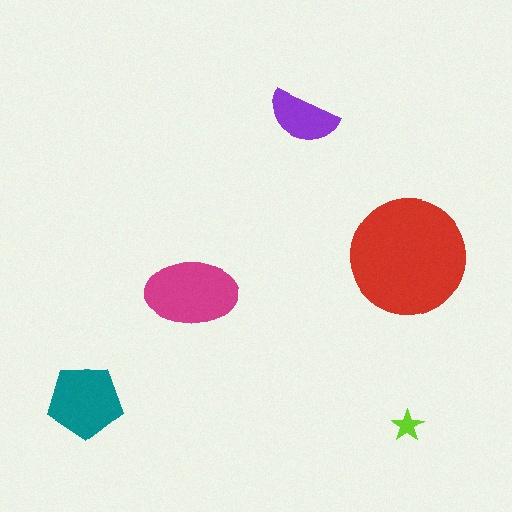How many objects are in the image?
There are 5 objects in the image.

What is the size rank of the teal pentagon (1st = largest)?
3rd.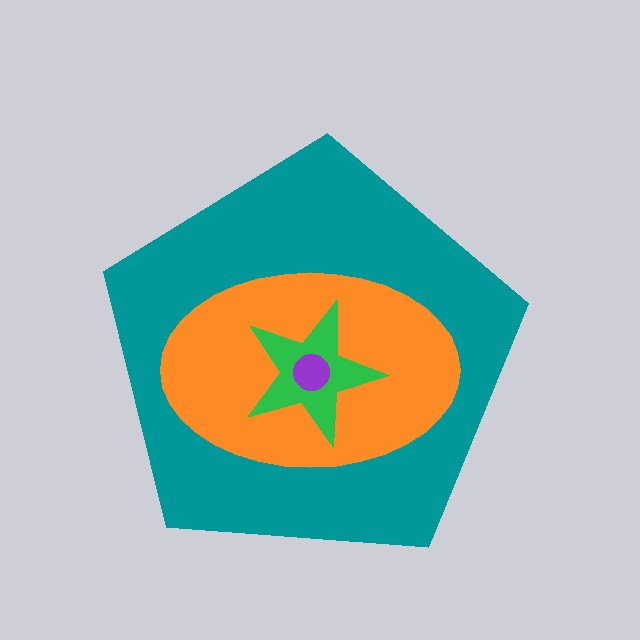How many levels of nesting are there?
4.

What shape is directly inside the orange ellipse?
The green star.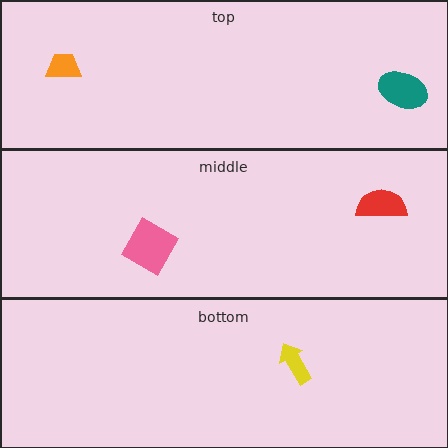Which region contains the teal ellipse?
The top region.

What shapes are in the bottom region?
The yellow arrow.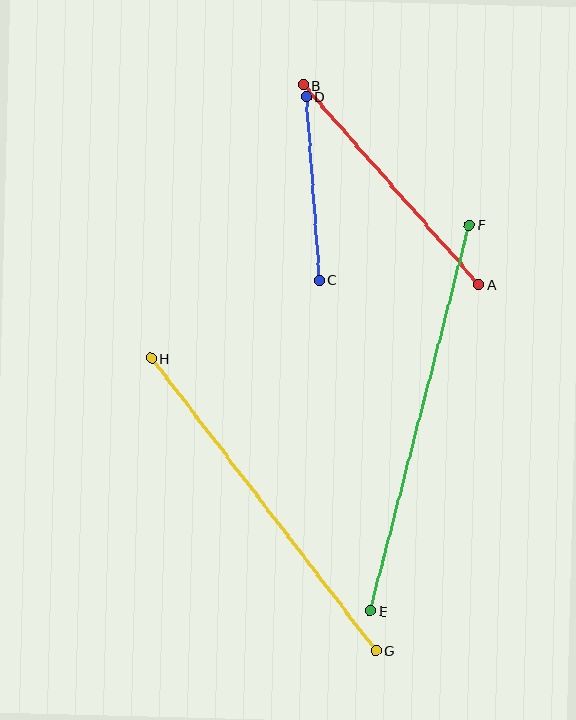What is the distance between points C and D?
The distance is approximately 183 pixels.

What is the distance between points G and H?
The distance is approximately 369 pixels.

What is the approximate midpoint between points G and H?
The midpoint is at approximately (263, 504) pixels.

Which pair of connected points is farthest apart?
Points E and F are farthest apart.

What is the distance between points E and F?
The distance is approximately 398 pixels.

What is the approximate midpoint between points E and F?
The midpoint is at approximately (420, 418) pixels.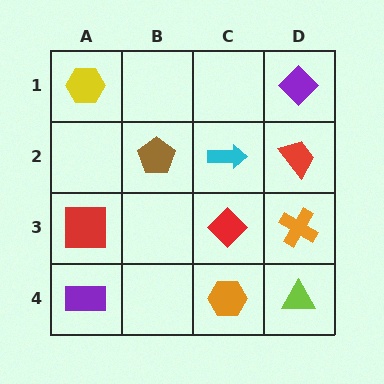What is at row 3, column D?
An orange cross.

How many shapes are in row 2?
3 shapes.